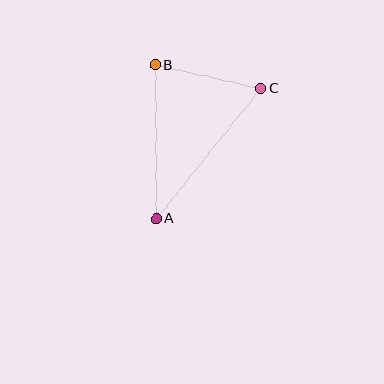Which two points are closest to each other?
Points B and C are closest to each other.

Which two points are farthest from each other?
Points A and C are farthest from each other.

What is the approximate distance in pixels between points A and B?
The distance between A and B is approximately 154 pixels.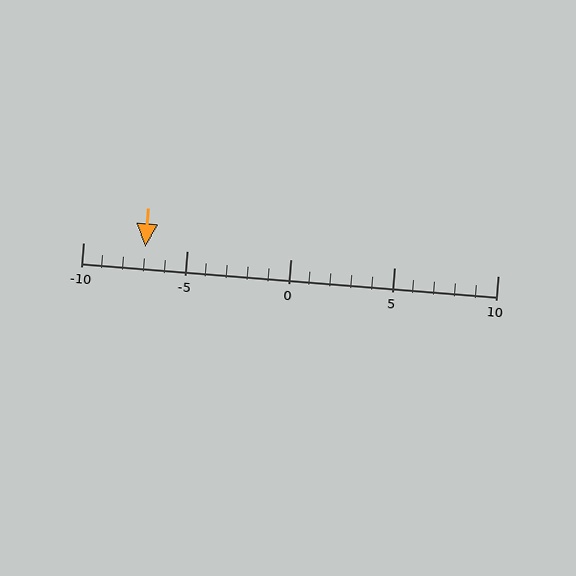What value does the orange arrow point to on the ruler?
The orange arrow points to approximately -7.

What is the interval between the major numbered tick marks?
The major tick marks are spaced 5 units apart.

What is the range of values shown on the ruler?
The ruler shows values from -10 to 10.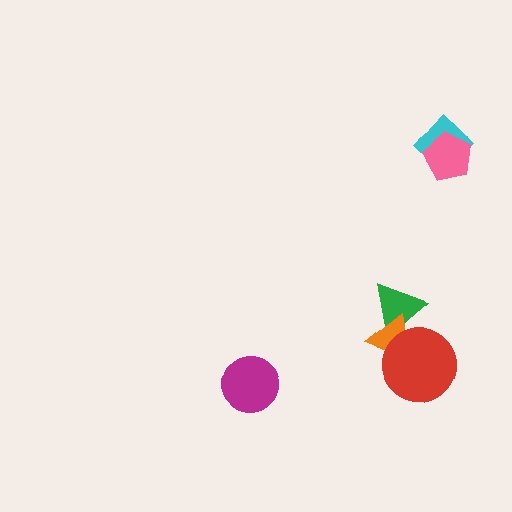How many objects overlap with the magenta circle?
0 objects overlap with the magenta circle.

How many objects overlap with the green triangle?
2 objects overlap with the green triangle.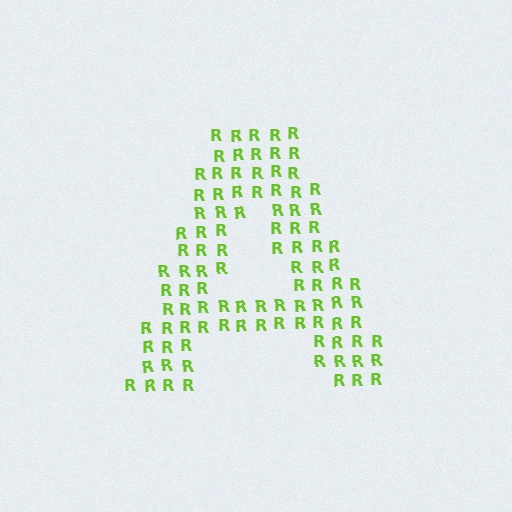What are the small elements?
The small elements are letter R's.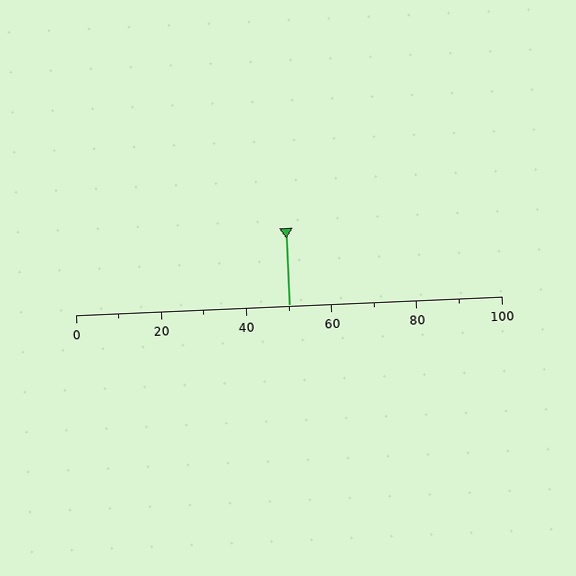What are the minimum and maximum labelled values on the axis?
The axis runs from 0 to 100.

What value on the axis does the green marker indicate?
The marker indicates approximately 50.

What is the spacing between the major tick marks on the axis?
The major ticks are spaced 20 apart.